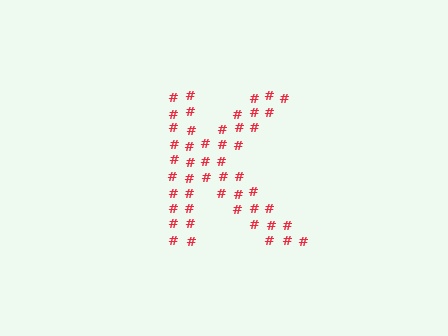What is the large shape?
The large shape is the letter K.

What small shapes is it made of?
It is made of small hash symbols.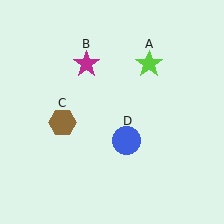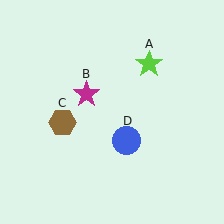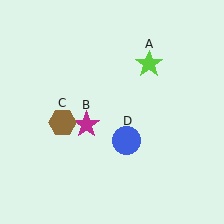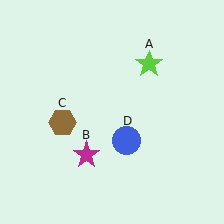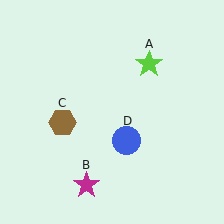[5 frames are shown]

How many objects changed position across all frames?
1 object changed position: magenta star (object B).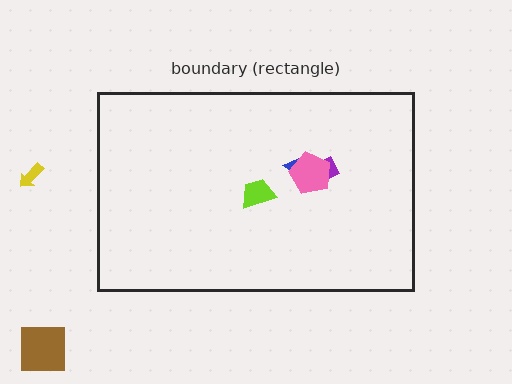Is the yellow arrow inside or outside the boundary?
Outside.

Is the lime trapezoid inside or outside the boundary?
Inside.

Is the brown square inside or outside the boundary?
Outside.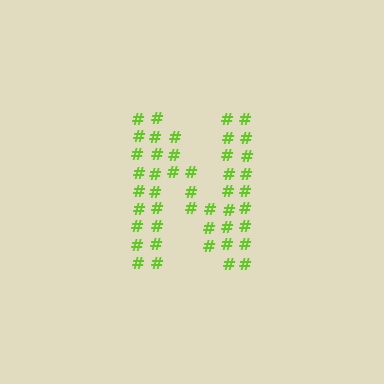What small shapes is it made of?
It is made of small hash symbols.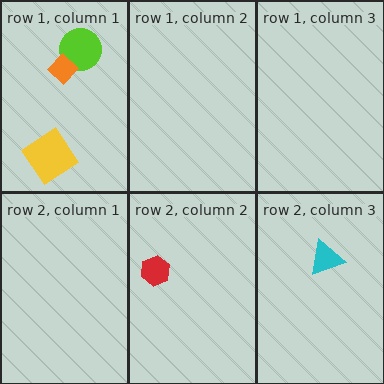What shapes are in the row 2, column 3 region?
The cyan triangle.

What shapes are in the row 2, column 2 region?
The red hexagon.